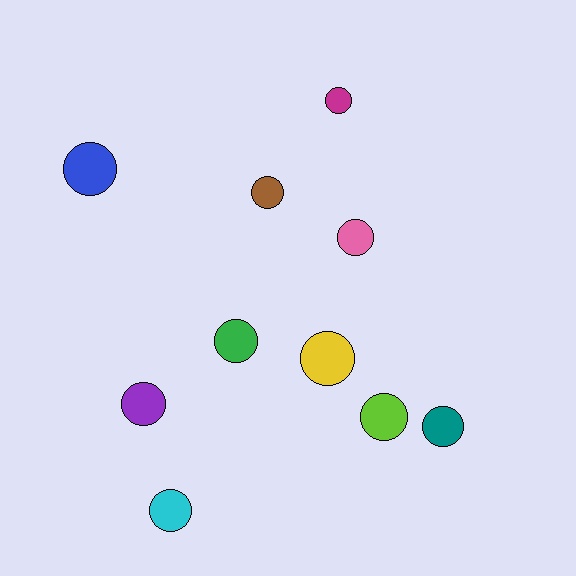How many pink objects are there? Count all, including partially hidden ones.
There is 1 pink object.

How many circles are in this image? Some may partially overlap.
There are 10 circles.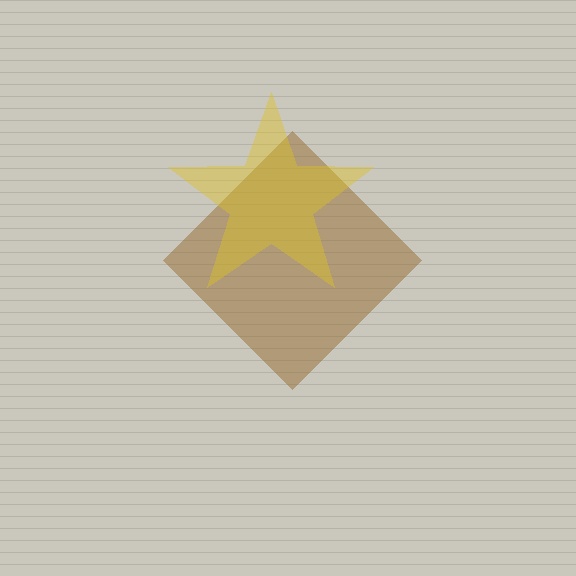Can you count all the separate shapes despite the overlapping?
Yes, there are 2 separate shapes.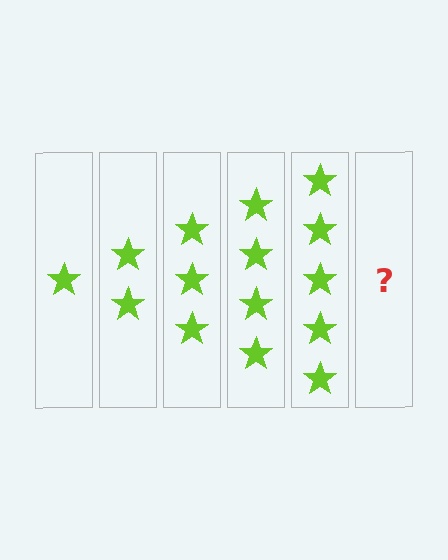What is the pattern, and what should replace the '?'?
The pattern is that each step adds one more star. The '?' should be 6 stars.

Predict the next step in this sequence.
The next step is 6 stars.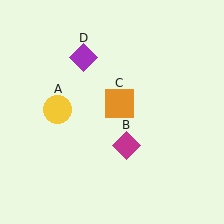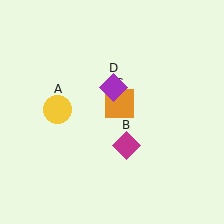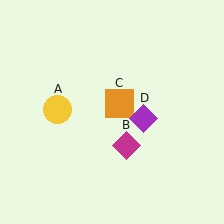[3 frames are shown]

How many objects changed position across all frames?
1 object changed position: purple diamond (object D).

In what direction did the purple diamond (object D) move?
The purple diamond (object D) moved down and to the right.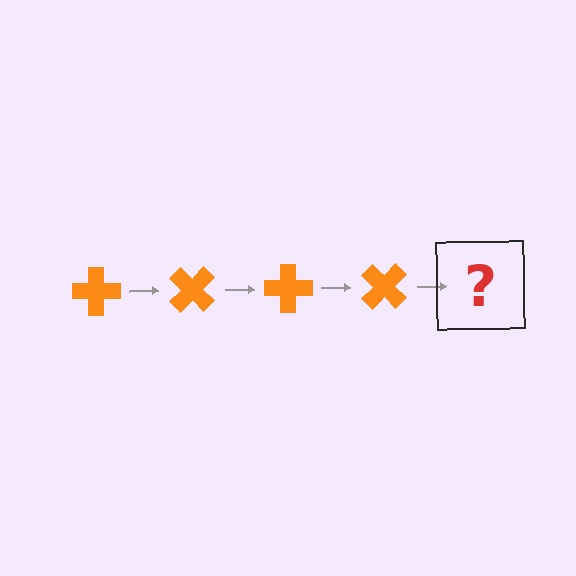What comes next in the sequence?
The next element should be an orange cross rotated 180 degrees.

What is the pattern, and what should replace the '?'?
The pattern is that the cross rotates 45 degrees each step. The '?' should be an orange cross rotated 180 degrees.